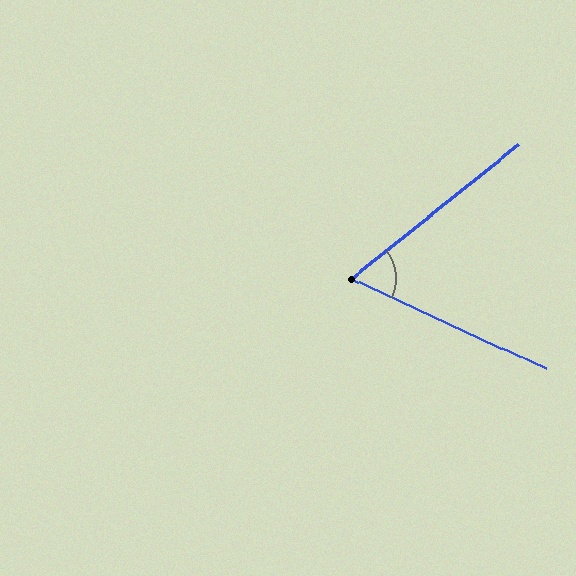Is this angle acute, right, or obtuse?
It is acute.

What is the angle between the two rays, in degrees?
Approximately 63 degrees.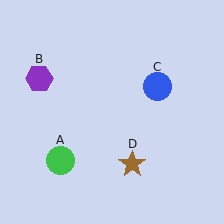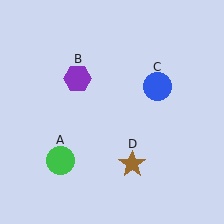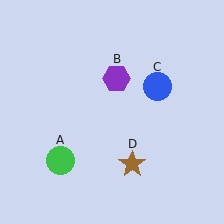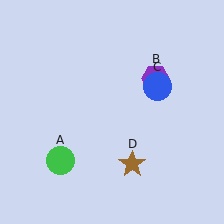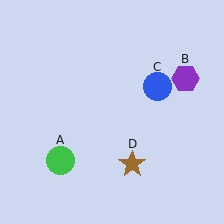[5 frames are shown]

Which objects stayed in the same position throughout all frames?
Green circle (object A) and blue circle (object C) and brown star (object D) remained stationary.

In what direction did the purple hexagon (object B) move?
The purple hexagon (object B) moved right.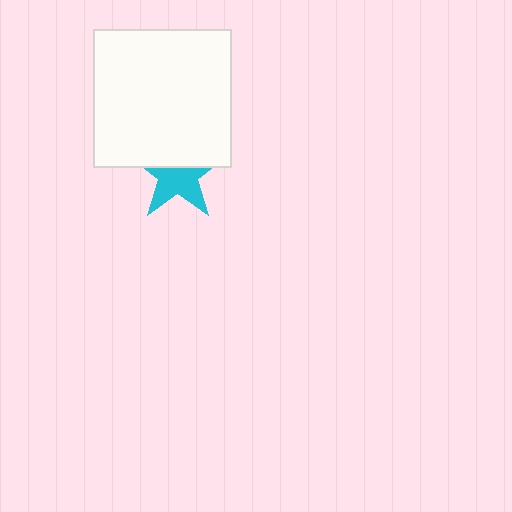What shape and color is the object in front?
The object in front is a white square.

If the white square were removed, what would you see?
You would see the complete cyan star.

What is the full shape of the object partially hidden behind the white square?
The partially hidden object is a cyan star.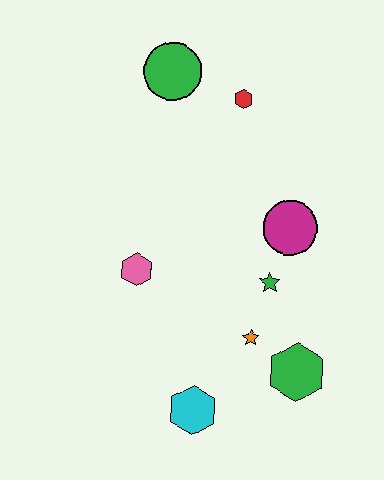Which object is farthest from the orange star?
The green circle is farthest from the orange star.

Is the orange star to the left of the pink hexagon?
No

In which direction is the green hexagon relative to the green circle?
The green hexagon is below the green circle.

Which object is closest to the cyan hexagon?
The orange star is closest to the cyan hexagon.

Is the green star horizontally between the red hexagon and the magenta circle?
Yes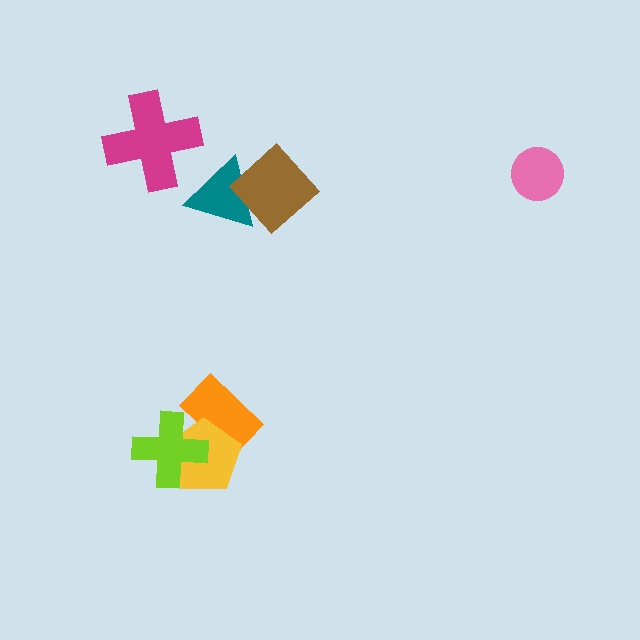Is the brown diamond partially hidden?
No, no other shape covers it.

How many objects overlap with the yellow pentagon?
2 objects overlap with the yellow pentagon.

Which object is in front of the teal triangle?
The brown diamond is in front of the teal triangle.